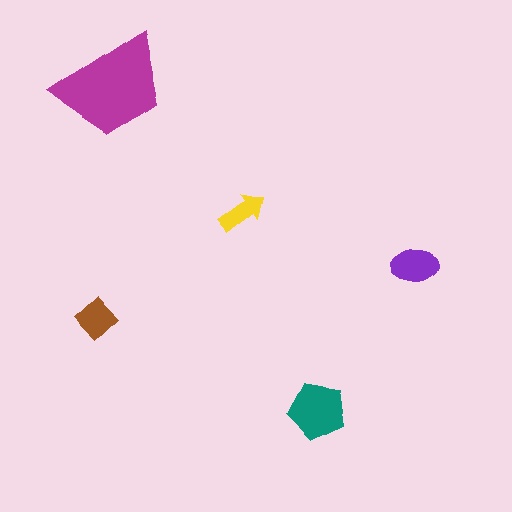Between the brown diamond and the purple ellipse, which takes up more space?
The purple ellipse.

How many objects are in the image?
There are 5 objects in the image.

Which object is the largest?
The magenta trapezoid.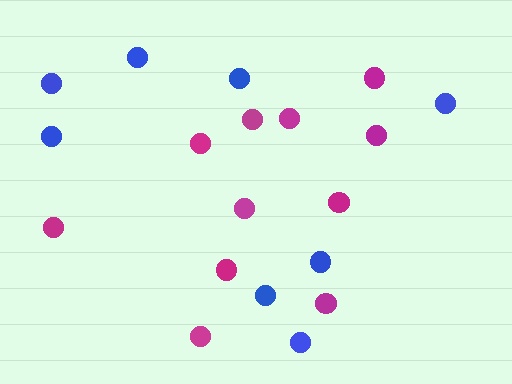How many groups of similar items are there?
There are 2 groups: one group of blue circles (8) and one group of magenta circles (11).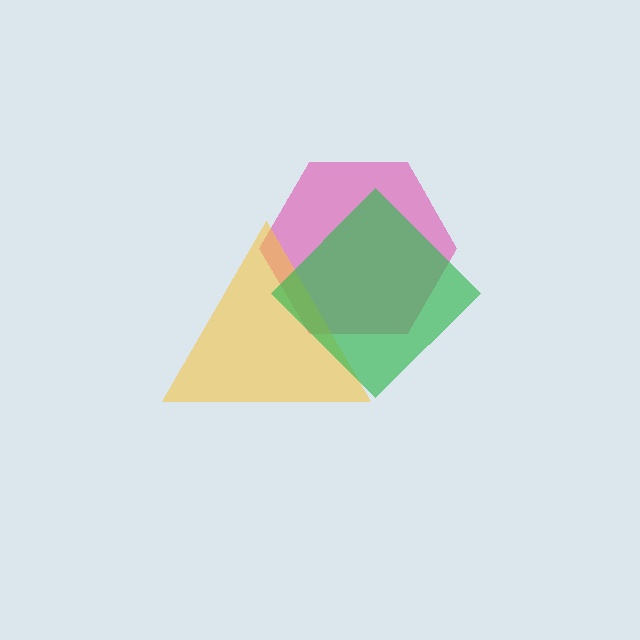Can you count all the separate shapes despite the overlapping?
Yes, there are 3 separate shapes.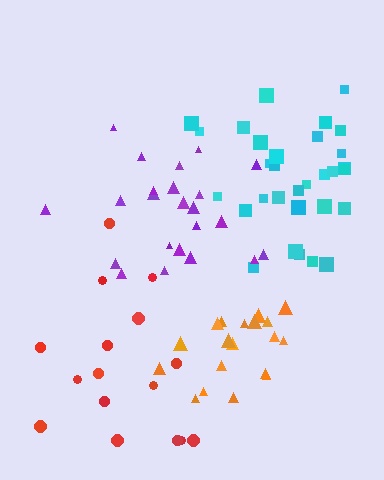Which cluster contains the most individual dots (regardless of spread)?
Cyan (31).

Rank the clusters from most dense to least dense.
orange, purple, cyan, red.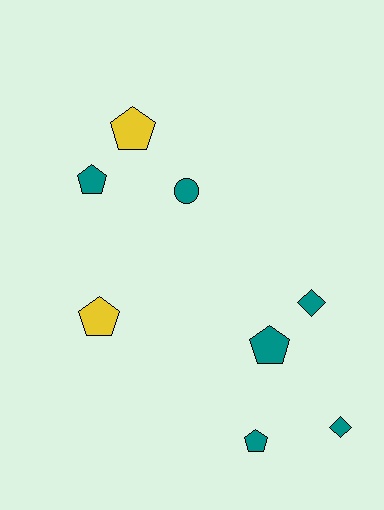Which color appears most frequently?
Teal, with 6 objects.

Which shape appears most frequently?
Pentagon, with 5 objects.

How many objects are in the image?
There are 8 objects.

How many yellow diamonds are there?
There are no yellow diamonds.